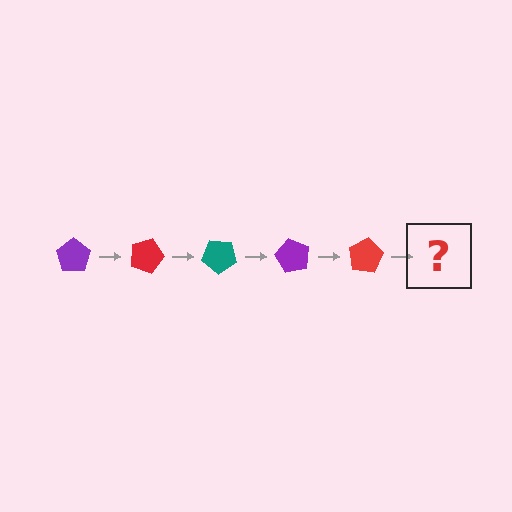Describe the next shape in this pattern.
It should be a teal pentagon, rotated 100 degrees from the start.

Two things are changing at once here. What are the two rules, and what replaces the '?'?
The two rules are that it rotates 20 degrees each step and the color cycles through purple, red, and teal. The '?' should be a teal pentagon, rotated 100 degrees from the start.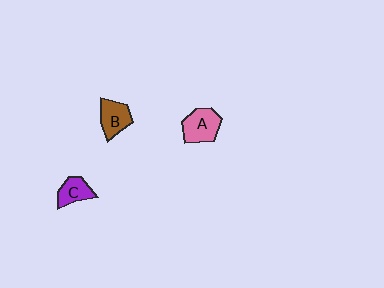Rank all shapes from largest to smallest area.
From largest to smallest: A (pink), B (brown), C (purple).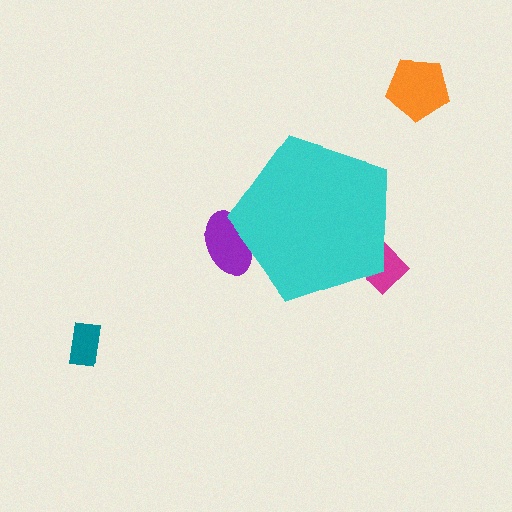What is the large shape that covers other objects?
A cyan pentagon.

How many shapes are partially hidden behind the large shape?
2 shapes are partially hidden.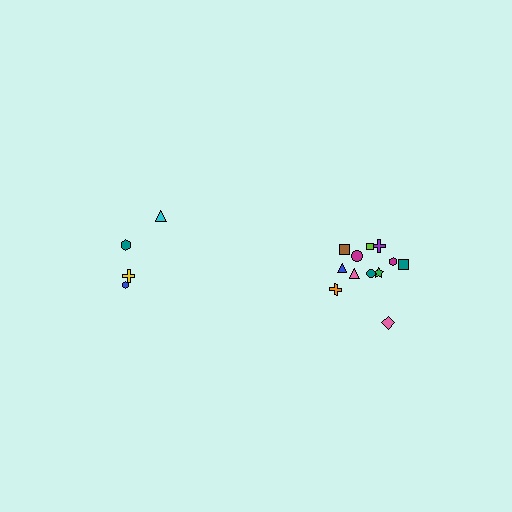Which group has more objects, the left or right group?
The right group.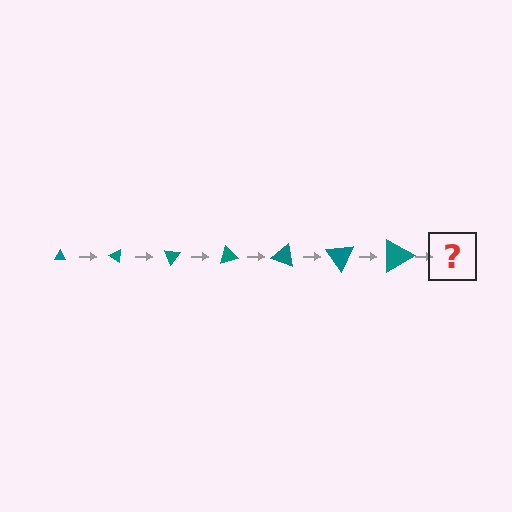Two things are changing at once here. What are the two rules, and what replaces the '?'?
The two rules are that the triangle grows larger each step and it rotates 35 degrees each step. The '?' should be a triangle, larger than the previous one and rotated 245 degrees from the start.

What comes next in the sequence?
The next element should be a triangle, larger than the previous one and rotated 245 degrees from the start.